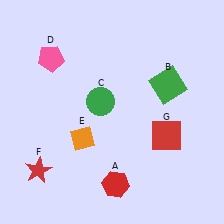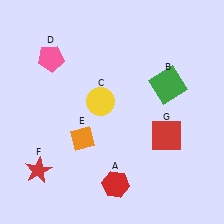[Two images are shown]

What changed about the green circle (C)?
In Image 1, C is green. In Image 2, it changed to yellow.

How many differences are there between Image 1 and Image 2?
There is 1 difference between the two images.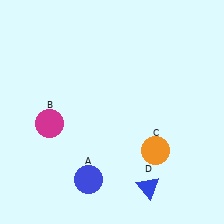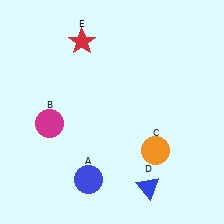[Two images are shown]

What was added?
A red star (E) was added in Image 2.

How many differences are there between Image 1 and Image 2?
There is 1 difference between the two images.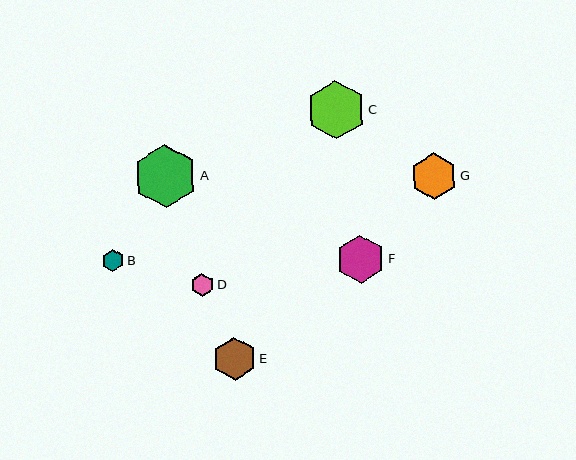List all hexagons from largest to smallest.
From largest to smallest: A, C, F, G, E, D, B.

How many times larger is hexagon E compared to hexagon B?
Hexagon E is approximately 2.0 times the size of hexagon B.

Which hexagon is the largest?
Hexagon A is the largest with a size of approximately 64 pixels.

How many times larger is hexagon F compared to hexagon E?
Hexagon F is approximately 1.1 times the size of hexagon E.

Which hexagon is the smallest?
Hexagon B is the smallest with a size of approximately 22 pixels.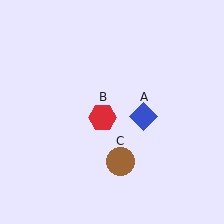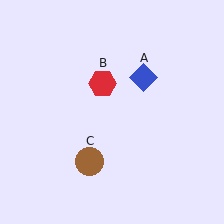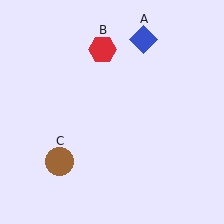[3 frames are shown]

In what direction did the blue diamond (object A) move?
The blue diamond (object A) moved up.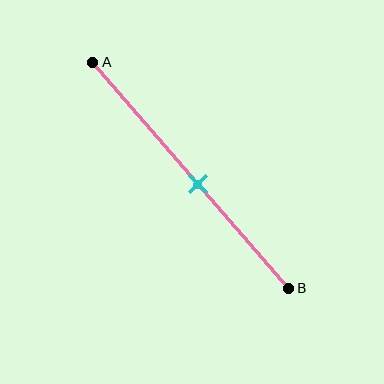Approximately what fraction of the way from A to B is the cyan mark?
The cyan mark is approximately 55% of the way from A to B.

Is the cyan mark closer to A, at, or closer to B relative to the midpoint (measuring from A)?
The cyan mark is closer to point B than the midpoint of segment AB.